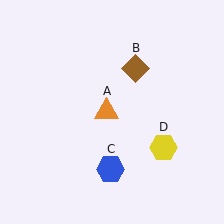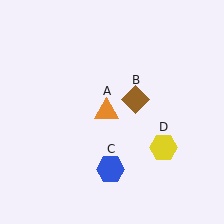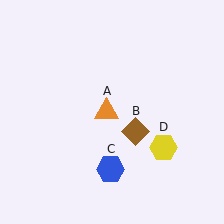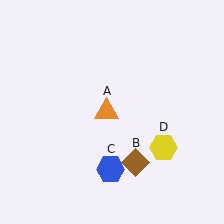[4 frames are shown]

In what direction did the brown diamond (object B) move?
The brown diamond (object B) moved down.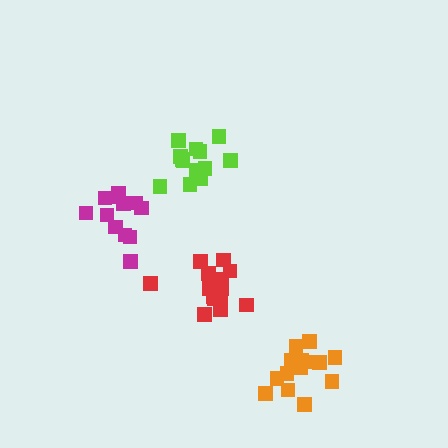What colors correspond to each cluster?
The clusters are colored: magenta, red, lime, orange.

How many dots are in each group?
Group 1: 12 dots, Group 2: 15 dots, Group 3: 15 dots, Group 4: 14 dots (56 total).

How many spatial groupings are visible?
There are 4 spatial groupings.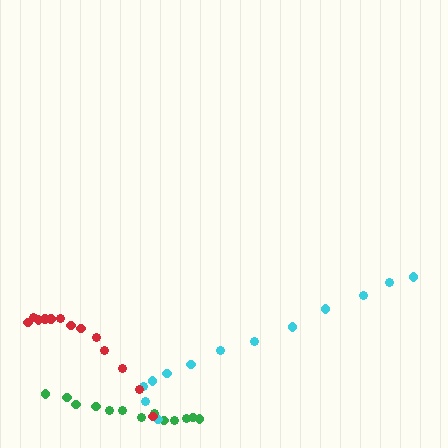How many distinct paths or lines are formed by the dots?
There are 3 distinct paths.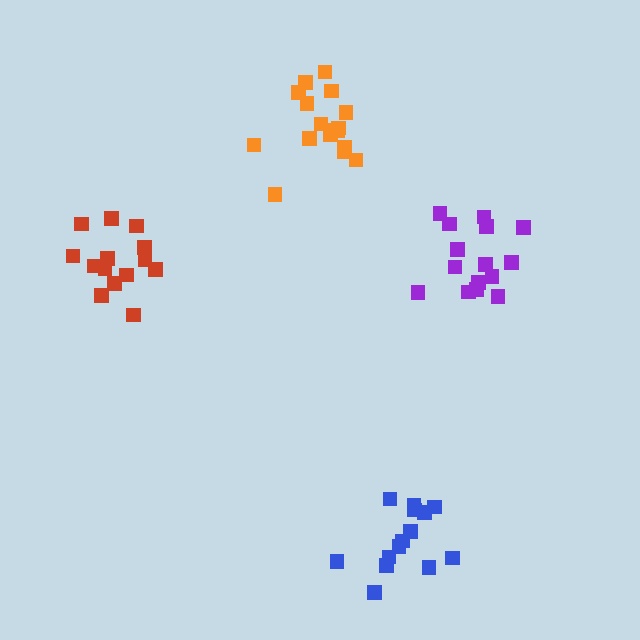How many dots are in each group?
Group 1: 15 dots, Group 2: 17 dots, Group 3: 14 dots, Group 4: 14 dots (60 total).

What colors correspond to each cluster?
The clusters are colored: purple, orange, blue, red.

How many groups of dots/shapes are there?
There are 4 groups.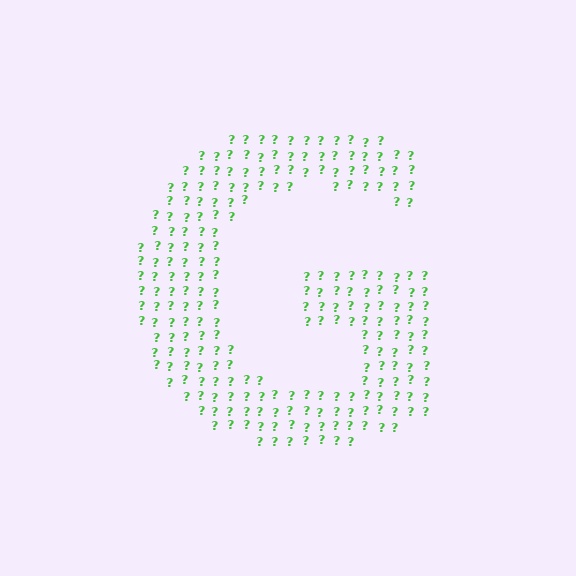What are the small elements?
The small elements are question marks.